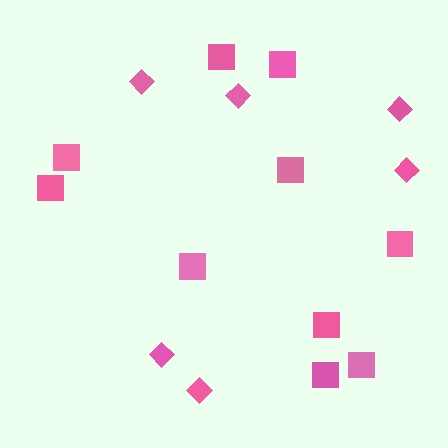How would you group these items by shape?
There are 2 groups: one group of squares (10) and one group of diamonds (6).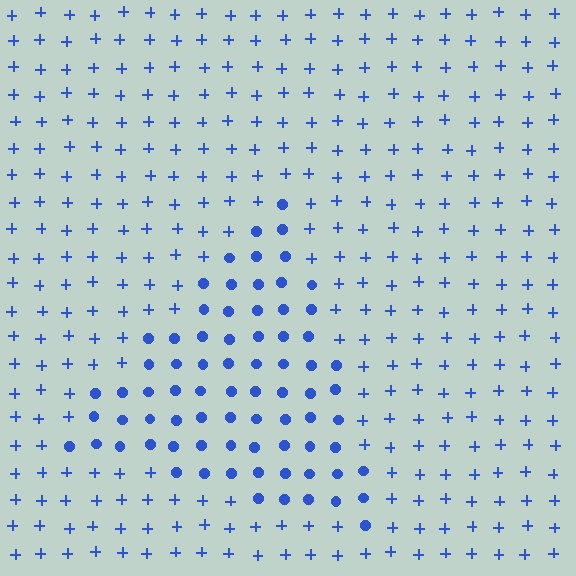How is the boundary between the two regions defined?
The boundary is defined by a change in element shape: circles inside vs. plus signs outside. All elements share the same color and spacing.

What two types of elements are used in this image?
The image uses circles inside the triangle region and plus signs outside it.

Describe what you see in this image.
The image is filled with small blue elements arranged in a uniform grid. A triangle-shaped region contains circles, while the surrounding area contains plus signs. The boundary is defined purely by the change in element shape.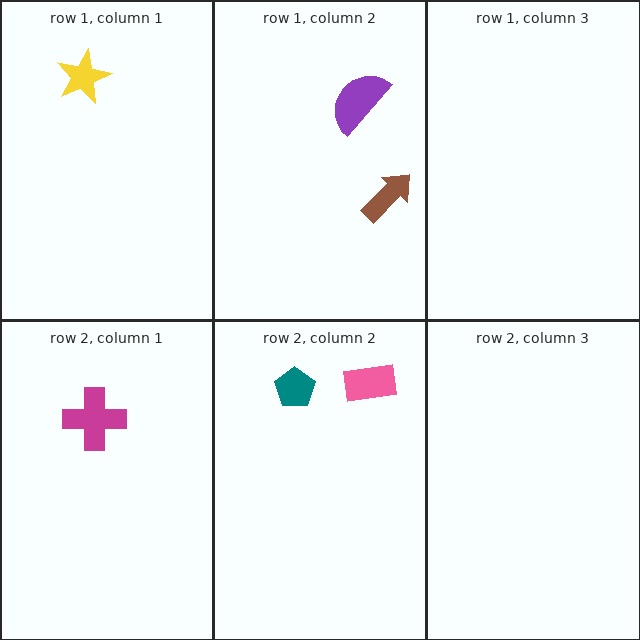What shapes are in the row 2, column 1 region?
The magenta cross.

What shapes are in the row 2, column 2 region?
The teal pentagon, the pink rectangle.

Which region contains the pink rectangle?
The row 2, column 2 region.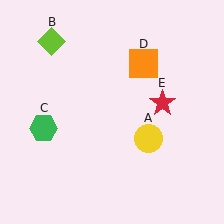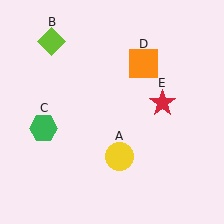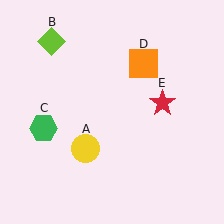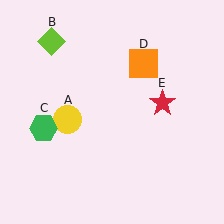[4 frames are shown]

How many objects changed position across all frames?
1 object changed position: yellow circle (object A).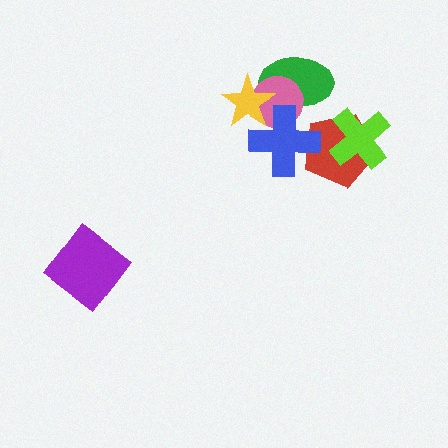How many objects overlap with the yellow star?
3 objects overlap with the yellow star.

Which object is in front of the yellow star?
The blue cross is in front of the yellow star.